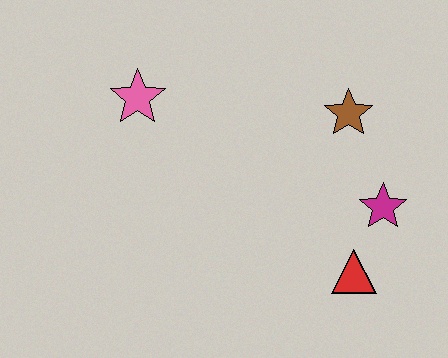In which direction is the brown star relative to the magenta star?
The brown star is above the magenta star.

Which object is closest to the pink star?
The brown star is closest to the pink star.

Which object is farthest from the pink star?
The red triangle is farthest from the pink star.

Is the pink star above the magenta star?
Yes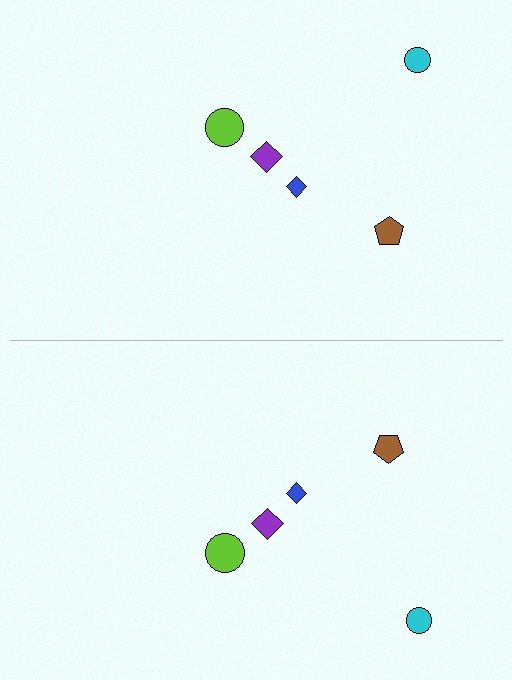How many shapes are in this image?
There are 10 shapes in this image.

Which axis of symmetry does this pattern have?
The pattern has a horizontal axis of symmetry running through the center of the image.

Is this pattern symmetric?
Yes, this pattern has bilateral (reflection) symmetry.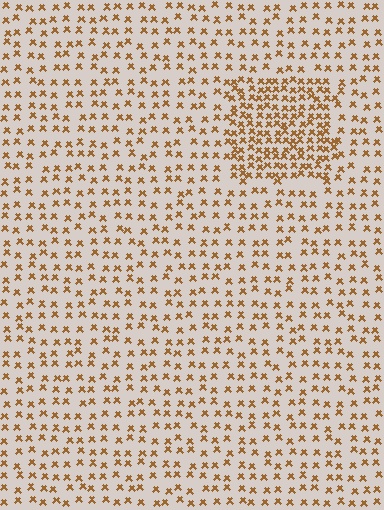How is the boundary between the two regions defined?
The boundary is defined by a change in element density (approximately 2.1x ratio). All elements are the same color, size, and shape.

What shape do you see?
I see a rectangle.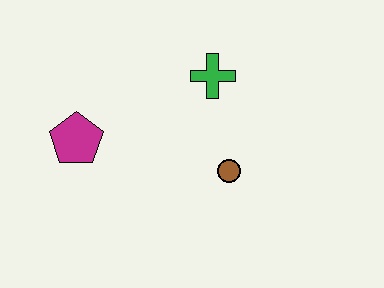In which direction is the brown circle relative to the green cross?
The brown circle is below the green cross.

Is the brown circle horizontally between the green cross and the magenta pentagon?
No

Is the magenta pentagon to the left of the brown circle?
Yes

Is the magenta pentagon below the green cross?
Yes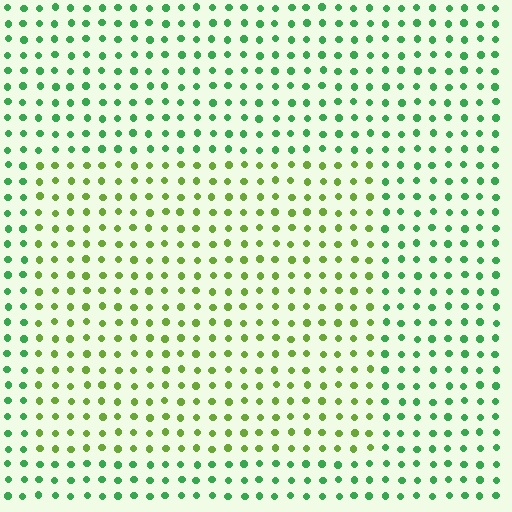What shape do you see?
I see a rectangle.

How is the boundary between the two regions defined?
The boundary is defined purely by a slight shift in hue (about 41 degrees). Spacing, size, and orientation are identical on both sides.